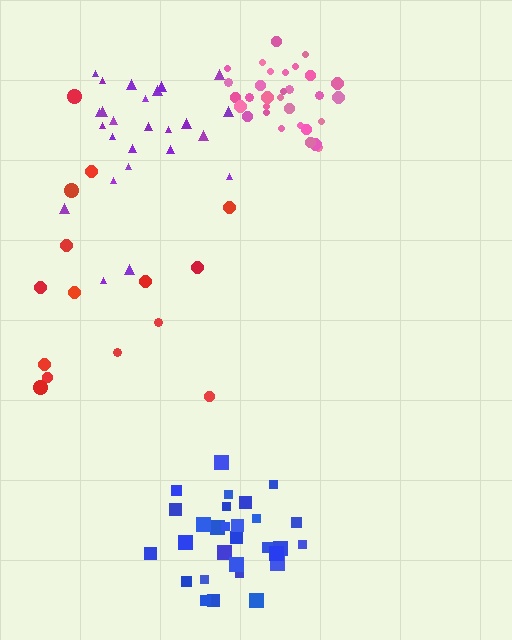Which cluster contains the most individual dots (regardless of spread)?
Pink (31).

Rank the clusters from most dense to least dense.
pink, blue, purple, red.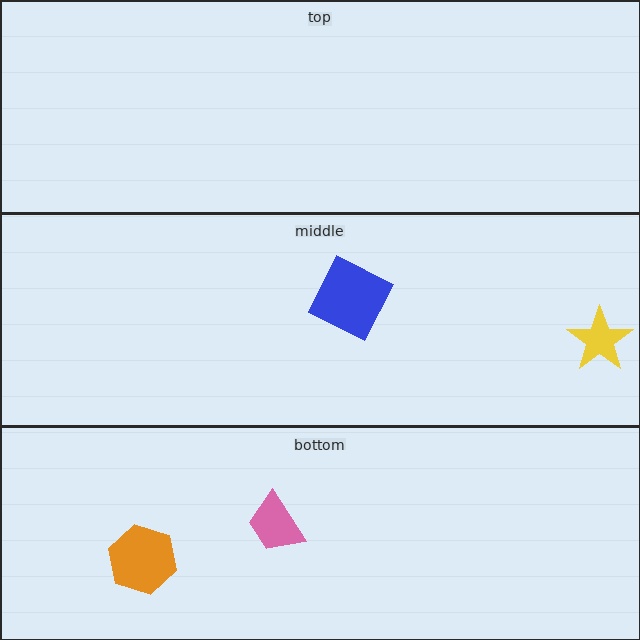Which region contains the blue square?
The middle region.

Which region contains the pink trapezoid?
The bottom region.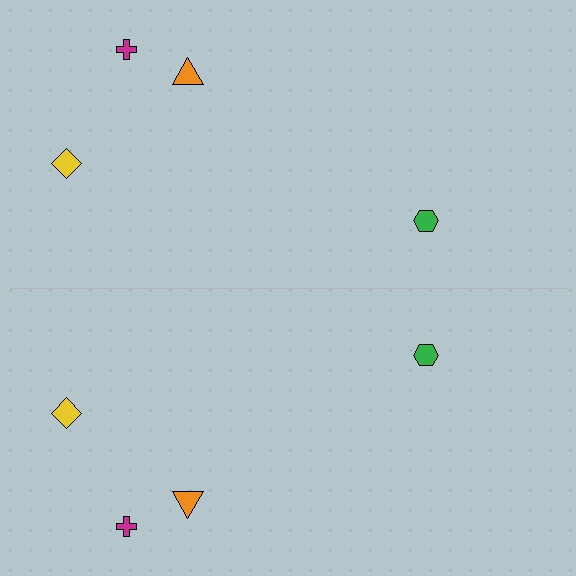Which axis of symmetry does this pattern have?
The pattern has a horizontal axis of symmetry running through the center of the image.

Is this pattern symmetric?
Yes, this pattern has bilateral (reflection) symmetry.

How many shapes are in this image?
There are 8 shapes in this image.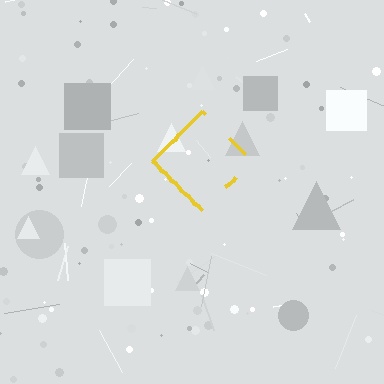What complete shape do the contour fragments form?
The contour fragments form a diamond.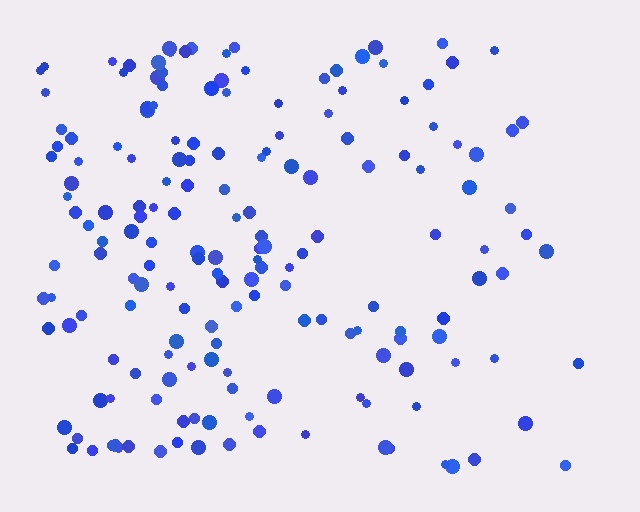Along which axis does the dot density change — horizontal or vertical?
Horizontal.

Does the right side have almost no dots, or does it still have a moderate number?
Still a moderate number, just noticeably fewer than the left.